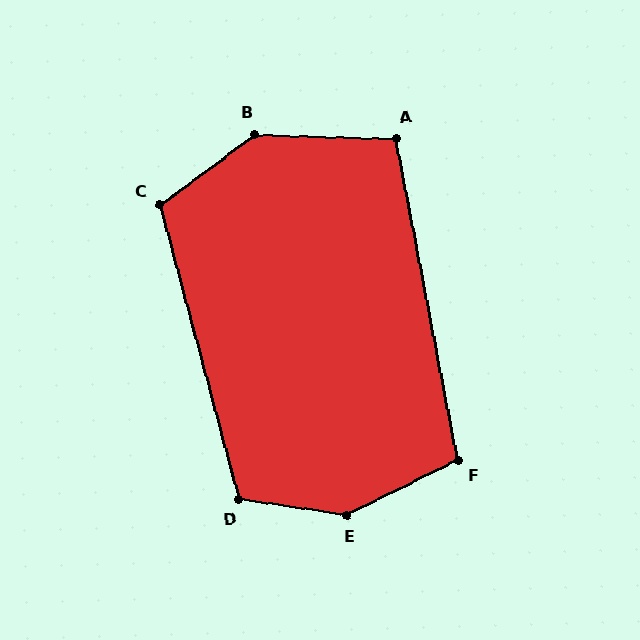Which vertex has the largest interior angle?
E, at approximately 145 degrees.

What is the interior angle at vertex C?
Approximately 112 degrees (obtuse).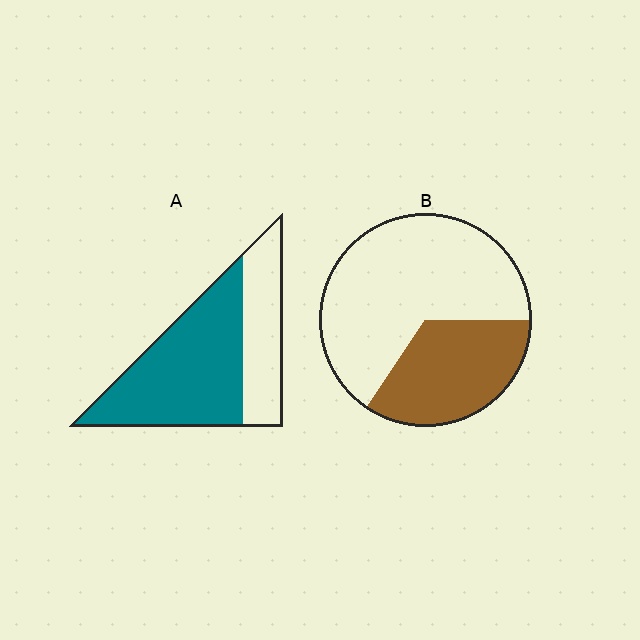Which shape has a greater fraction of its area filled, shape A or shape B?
Shape A.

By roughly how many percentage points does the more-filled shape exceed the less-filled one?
By roughly 30 percentage points (A over B).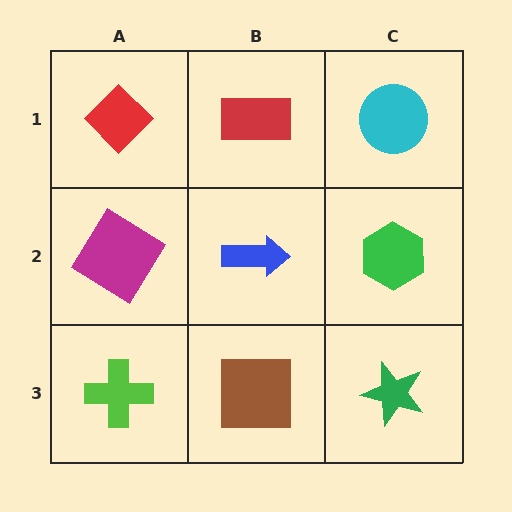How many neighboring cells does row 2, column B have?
4.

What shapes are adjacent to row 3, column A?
A magenta diamond (row 2, column A), a brown square (row 3, column B).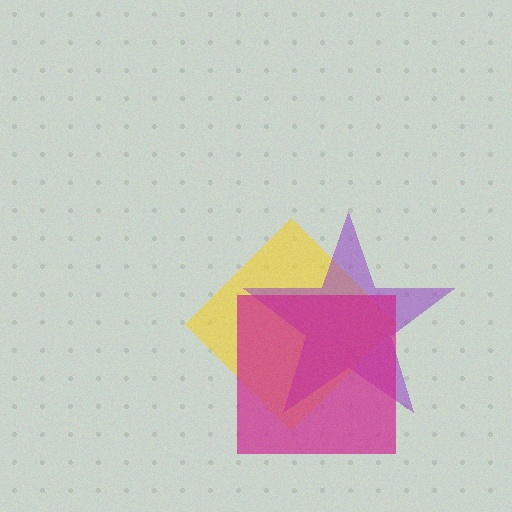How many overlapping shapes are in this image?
There are 3 overlapping shapes in the image.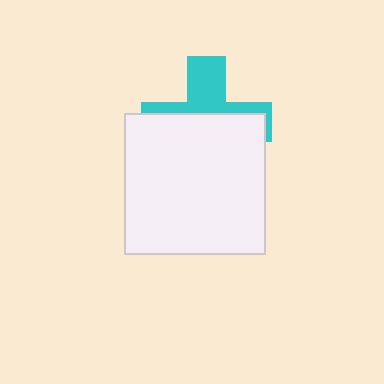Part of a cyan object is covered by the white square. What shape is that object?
It is a cross.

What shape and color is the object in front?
The object in front is a white square.